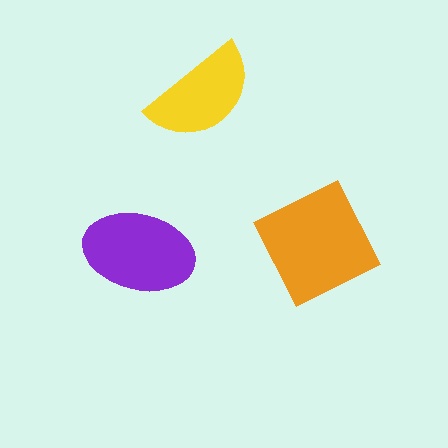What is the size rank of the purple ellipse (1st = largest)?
2nd.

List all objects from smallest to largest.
The yellow semicircle, the purple ellipse, the orange square.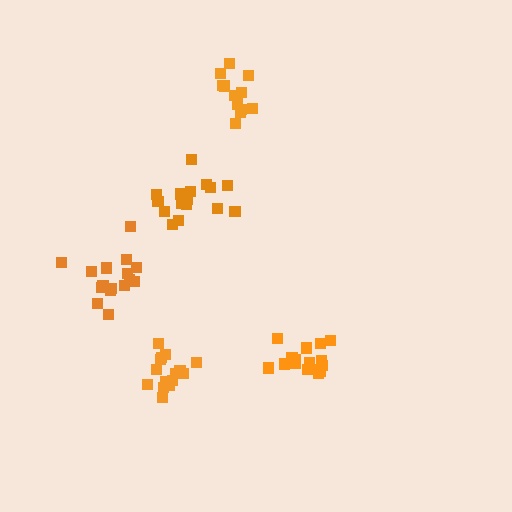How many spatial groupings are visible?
There are 5 spatial groupings.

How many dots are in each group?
Group 1: 17 dots, Group 2: 17 dots, Group 3: 12 dots, Group 4: 15 dots, Group 5: 16 dots (77 total).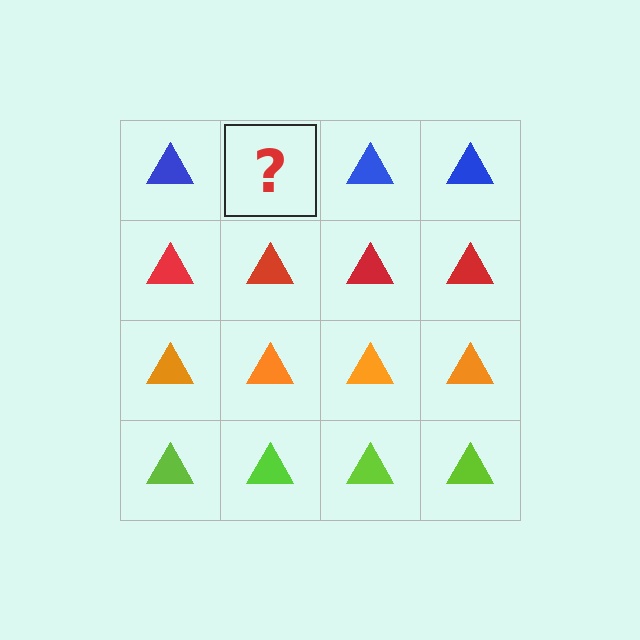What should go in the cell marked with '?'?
The missing cell should contain a blue triangle.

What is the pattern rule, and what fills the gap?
The rule is that each row has a consistent color. The gap should be filled with a blue triangle.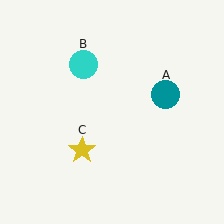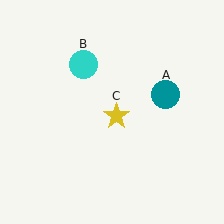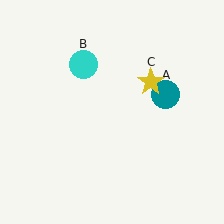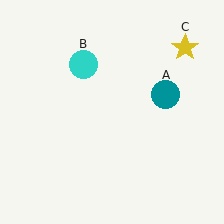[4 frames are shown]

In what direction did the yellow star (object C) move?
The yellow star (object C) moved up and to the right.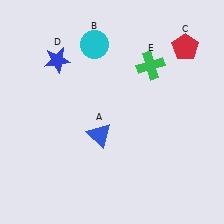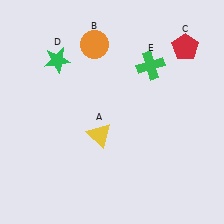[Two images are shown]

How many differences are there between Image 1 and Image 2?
There are 3 differences between the two images.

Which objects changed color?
A changed from blue to yellow. B changed from cyan to orange. D changed from blue to green.